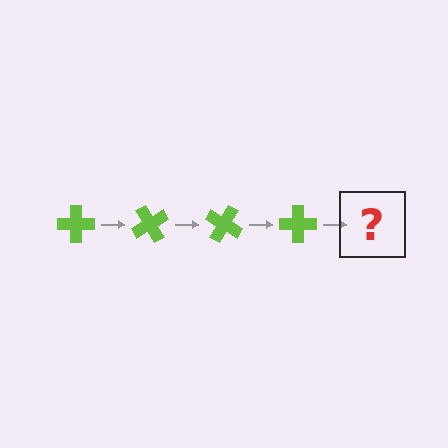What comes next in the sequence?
The next element should be a lime cross rotated 240 degrees.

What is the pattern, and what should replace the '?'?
The pattern is that the cross rotates 60 degrees each step. The '?' should be a lime cross rotated 240 degrees.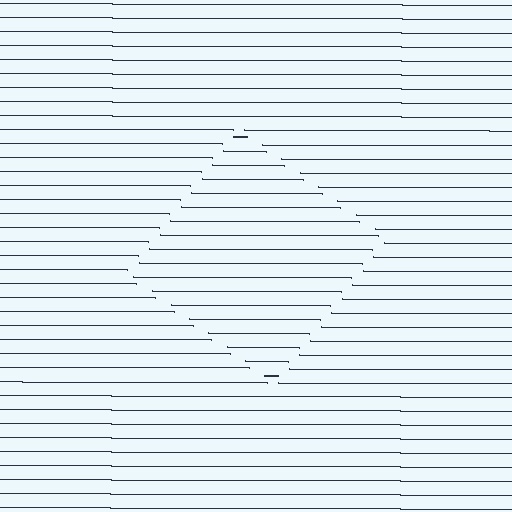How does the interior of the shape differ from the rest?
The interior of the shape contains the same grating, shifted by half a period — the contour is defined by the phase discontinuity where line-ends from the inner and outer gratings abut.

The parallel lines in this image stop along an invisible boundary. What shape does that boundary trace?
An illusory square. The interior of the shape contains the same grating, shifted by half a period — the contour is defined by the phase discontinuity where line-ends from the inner and outer gratings abut.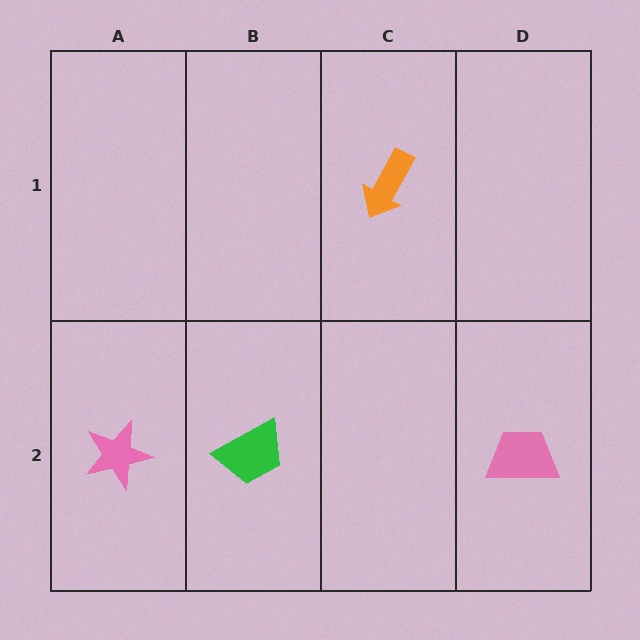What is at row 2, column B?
A green trapezoid.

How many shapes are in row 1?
1 shape.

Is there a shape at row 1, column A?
No, that cell is empty.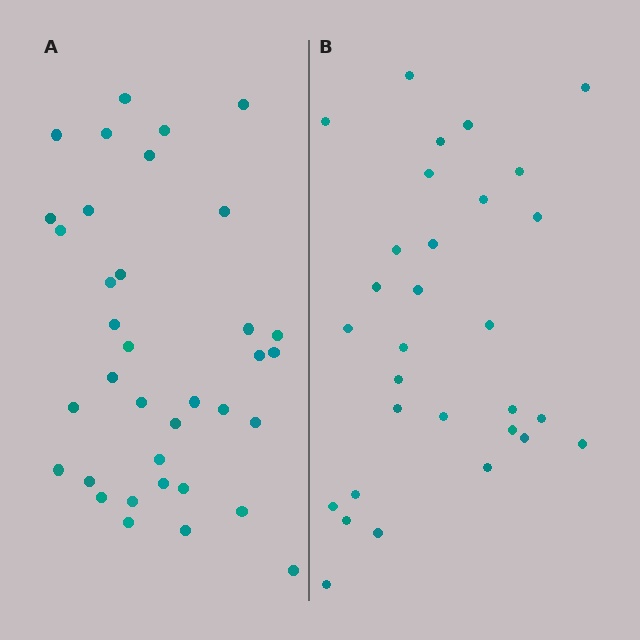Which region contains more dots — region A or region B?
Region A (the left region) has more dots.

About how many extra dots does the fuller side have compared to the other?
Region A has about 6 more dots than region B.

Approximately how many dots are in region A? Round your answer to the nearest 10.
About 40 dots. (The exact count is 36, which rounds to 40.)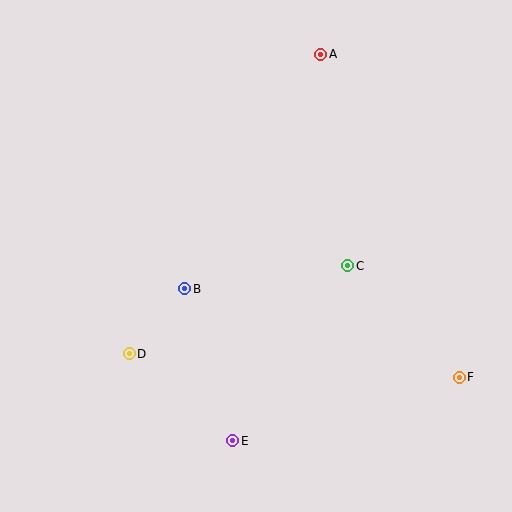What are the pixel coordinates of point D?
Point D is at (129, 354).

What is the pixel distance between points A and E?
The distance between A and E is 396 pixels.